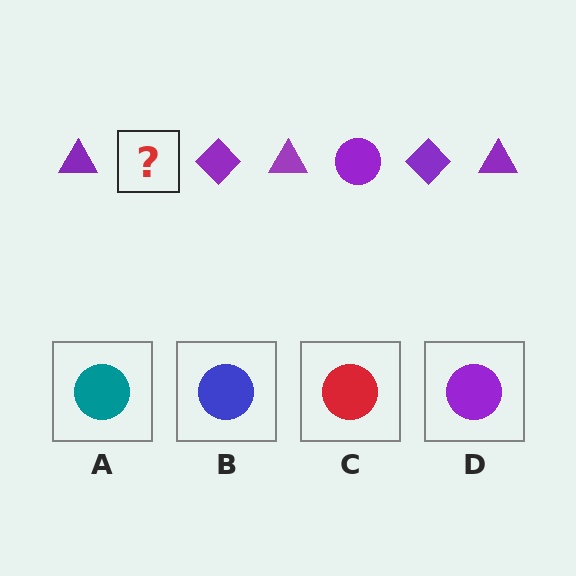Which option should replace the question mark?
Option D.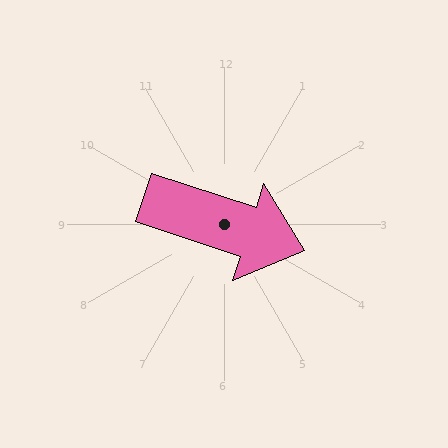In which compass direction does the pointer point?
East.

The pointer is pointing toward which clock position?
Roughly 4 o'clock.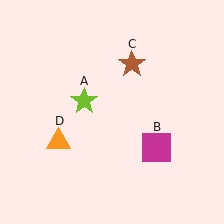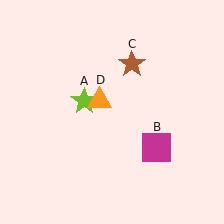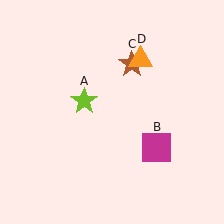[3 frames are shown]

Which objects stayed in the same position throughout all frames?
Lime star (object A) and magenta square (object B) and brown star (object C) remained stationary.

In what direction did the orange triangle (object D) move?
The orange triangle (object D) moved up and to the right.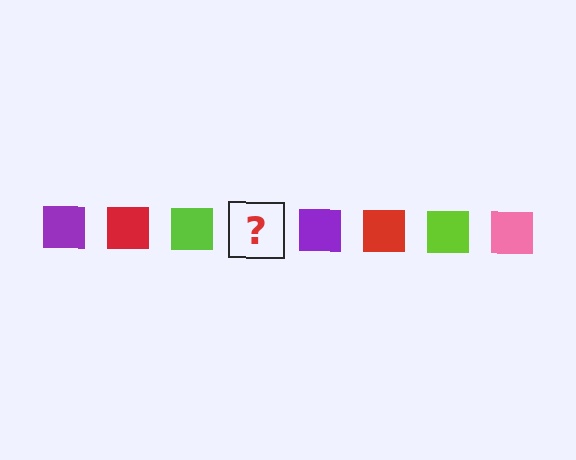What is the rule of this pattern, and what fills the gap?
The rule is that the pattern cycles through purple, red, lime, pink squares. The gap should be filled with a pink square.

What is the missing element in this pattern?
The missing element is a pink square.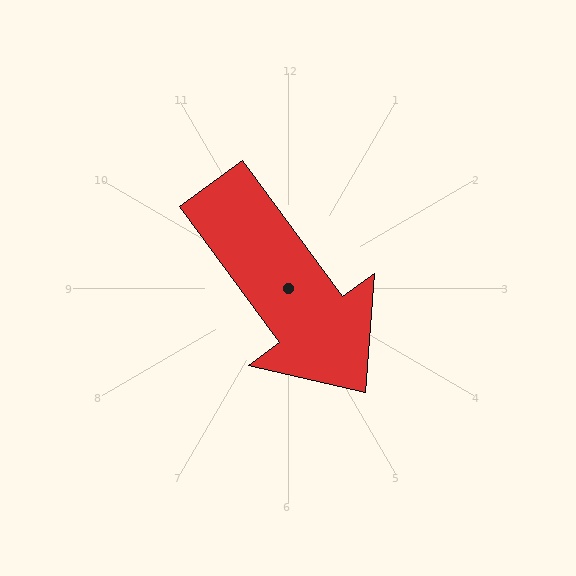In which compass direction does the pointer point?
Southeast.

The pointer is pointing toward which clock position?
Roughly 5 o'clock.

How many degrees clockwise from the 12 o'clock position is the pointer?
Approximately 144 degrees.